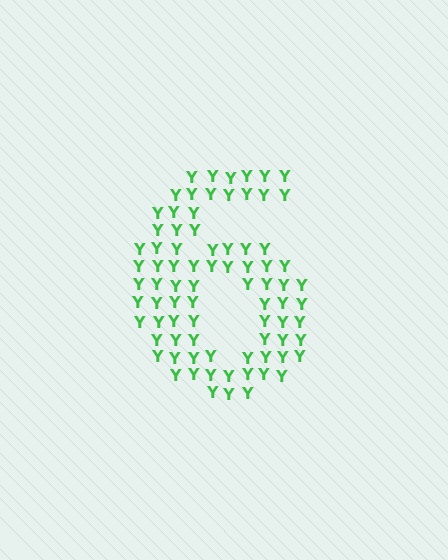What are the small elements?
The small elements are letter Y's.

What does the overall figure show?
The overall figure shows the digit 6.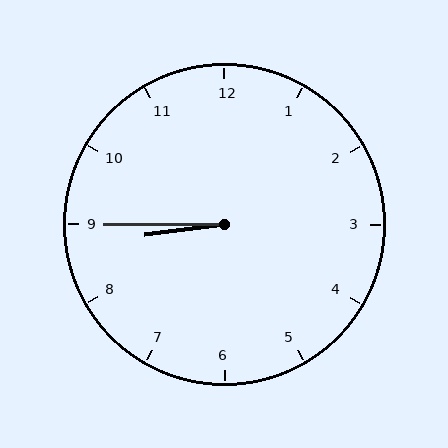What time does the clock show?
8:45.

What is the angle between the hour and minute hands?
Approximately 8 degrees.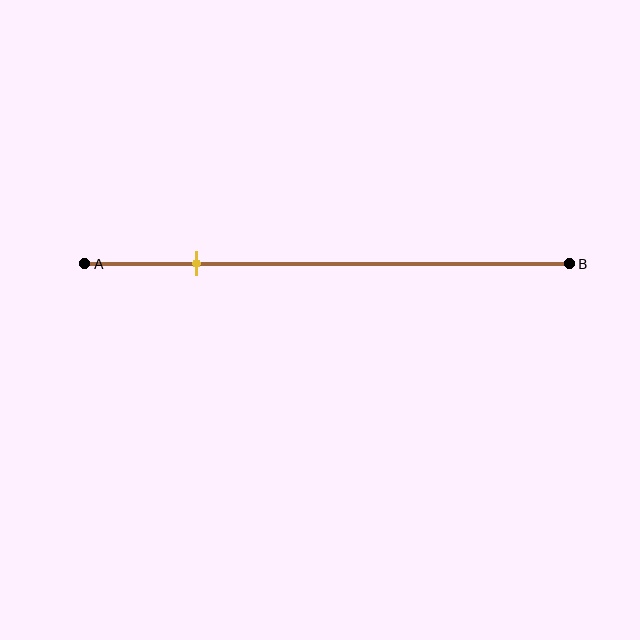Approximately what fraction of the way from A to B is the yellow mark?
The yellow mark is approximately 25% of the way from A to B.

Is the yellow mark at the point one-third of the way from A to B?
No, the mark is at about 25% from A, not at the 33% one-third point.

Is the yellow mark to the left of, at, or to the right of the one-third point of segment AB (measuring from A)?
The yellow mark is to the left of the one-third point of segment AB.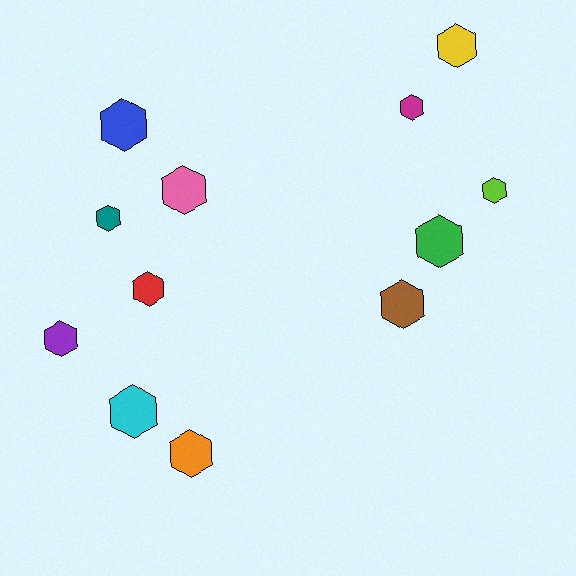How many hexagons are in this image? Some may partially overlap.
There are 12 hexagons.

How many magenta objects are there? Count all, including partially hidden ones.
There is 1 magenta object.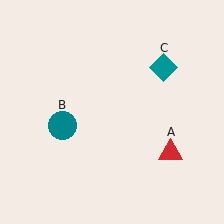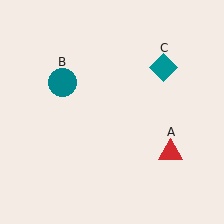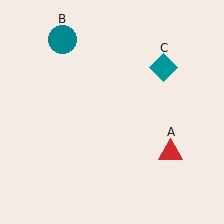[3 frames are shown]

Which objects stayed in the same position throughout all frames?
Red triangle (object A) and teal diamond (object C) remained stationary.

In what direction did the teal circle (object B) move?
The teal circle (object B) moved up.